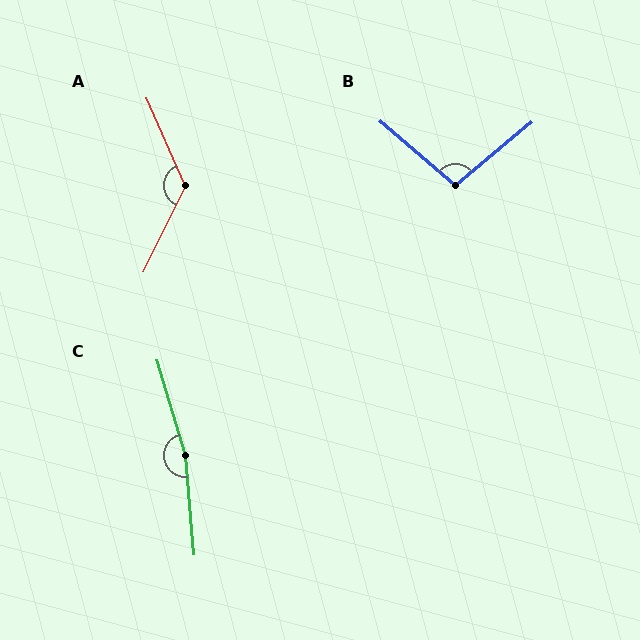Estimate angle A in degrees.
Approximately 130 degrees.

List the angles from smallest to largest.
B (99°), A (130°), C (168°).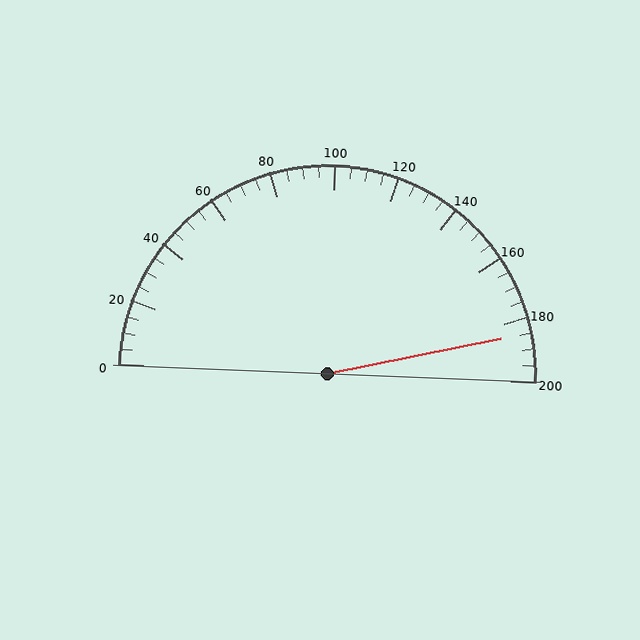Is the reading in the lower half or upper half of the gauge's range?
The reading is in the upper half of the range (0 to 200).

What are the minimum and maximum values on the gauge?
The gauge ranges from 0 to 200.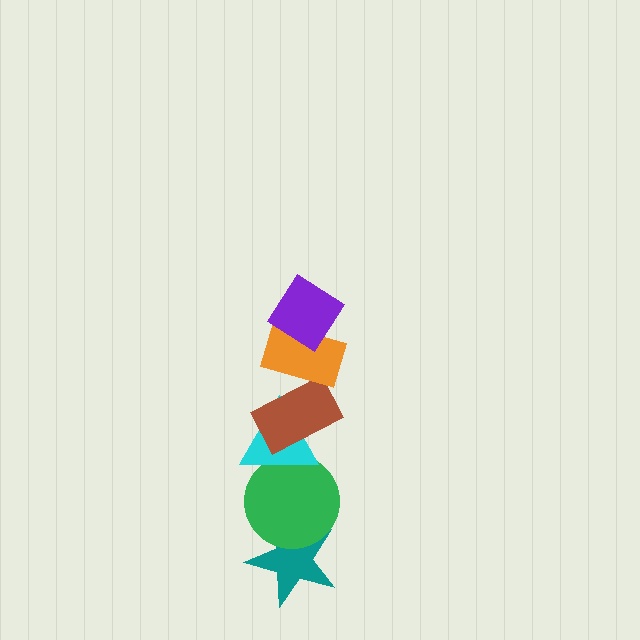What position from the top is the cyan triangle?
The cyan triangle is 4th from the top.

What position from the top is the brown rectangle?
The brown rectangle is 3rd from the top.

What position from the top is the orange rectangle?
The orange rectangle is 2nd from the top.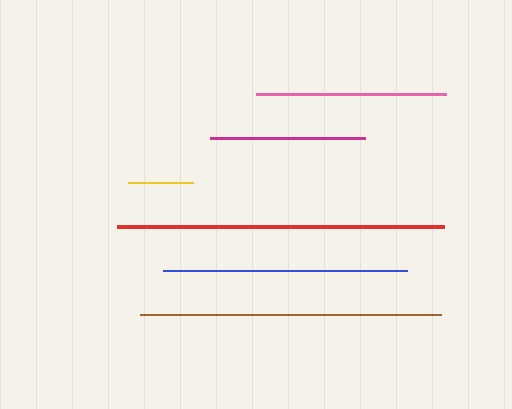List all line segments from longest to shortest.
From longest to shortest: red, brown, blue, pink, magenta, yellow.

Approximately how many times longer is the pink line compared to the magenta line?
The pink line is approximately 1.2 times the length of the magenta line.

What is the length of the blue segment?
The blue segment is approximately 244 pixels long.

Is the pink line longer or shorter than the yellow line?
The pink line is longer than the yellow line.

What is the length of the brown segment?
The brown segment is approximately 300 pixels long.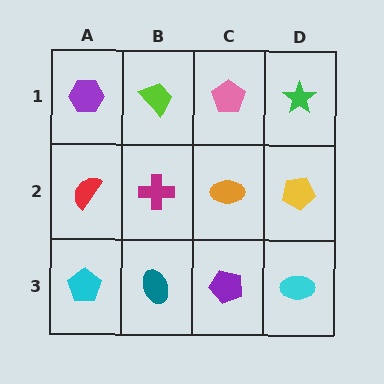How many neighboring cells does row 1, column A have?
2.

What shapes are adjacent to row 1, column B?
A magenta cross (row 2, column B), a purple hexagon (row 1, column A), a pink pentagon (row 1, column C).